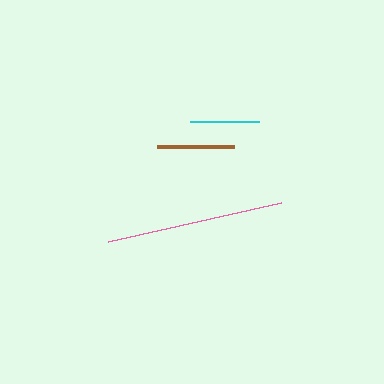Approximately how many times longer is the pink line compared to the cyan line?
The pink line is approximately 2.6 times the length of the cyan line.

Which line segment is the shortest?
The cyan line is the shortest at approximately 69 pixels.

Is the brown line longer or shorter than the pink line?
The pink line is longer than the brown line.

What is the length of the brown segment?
The brown segment is approximately 77 pixels long.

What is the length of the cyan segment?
The cyan segment is approximately 69 pixels long.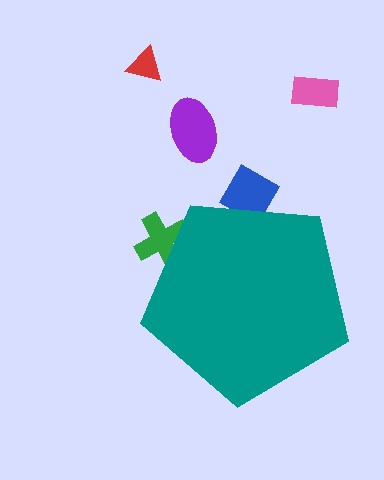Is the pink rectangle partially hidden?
No, the pink rectangle is fully visible.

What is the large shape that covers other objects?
A teal pentagon.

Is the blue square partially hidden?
Yes, the blue square is partially hidden behind the teal pentagon.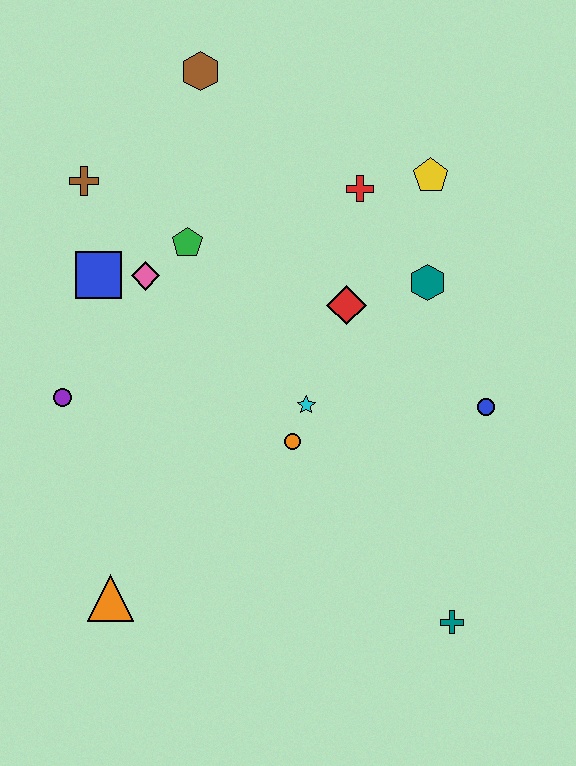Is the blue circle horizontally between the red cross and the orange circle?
No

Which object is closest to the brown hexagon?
The brown cross is closest to the brown hexagon.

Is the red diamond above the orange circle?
Yes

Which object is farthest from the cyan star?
The brown hexagon is farthest from the cyan star.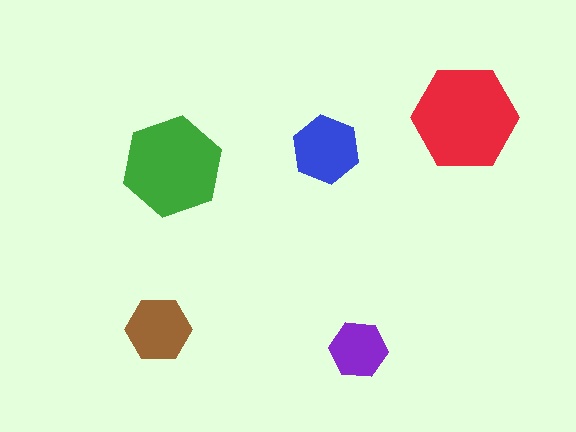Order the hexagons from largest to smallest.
the red one, the green one, the blue one, the brown one, the purple one.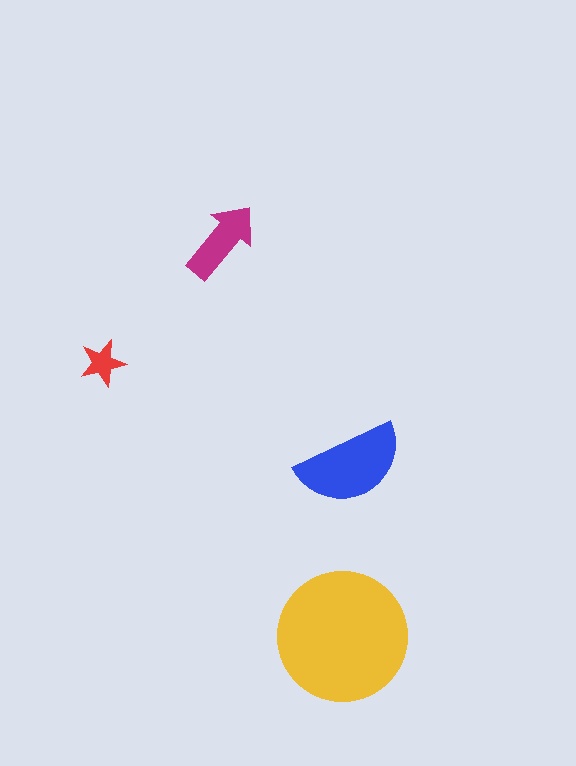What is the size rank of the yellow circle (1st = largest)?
1st.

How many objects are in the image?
There are 4 objects in the image.